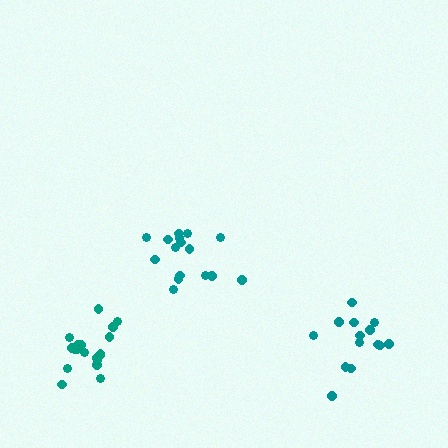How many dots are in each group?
Group 1: 16 dots, Group 2: 20 dots, Group 3: 14 dots (50 total).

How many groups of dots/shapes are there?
There are 3 groups.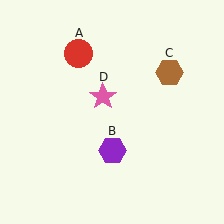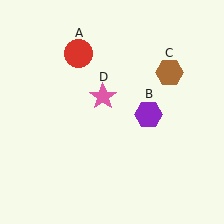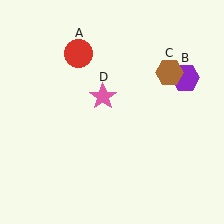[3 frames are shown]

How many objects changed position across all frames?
1 object changed position: purple hexagon (object B).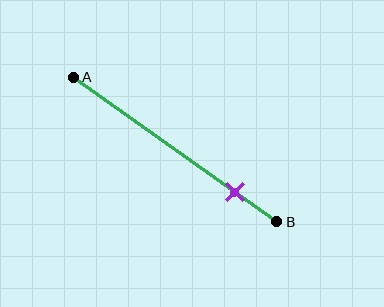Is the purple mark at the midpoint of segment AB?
No, the mark is at about 80% from A, not at the 50% midpoint.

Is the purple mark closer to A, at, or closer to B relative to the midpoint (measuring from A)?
The purple mark is closer to point B than the midpoint of segment AB.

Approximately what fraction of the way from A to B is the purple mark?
The purple mark is approximately 80% of the way from A to B.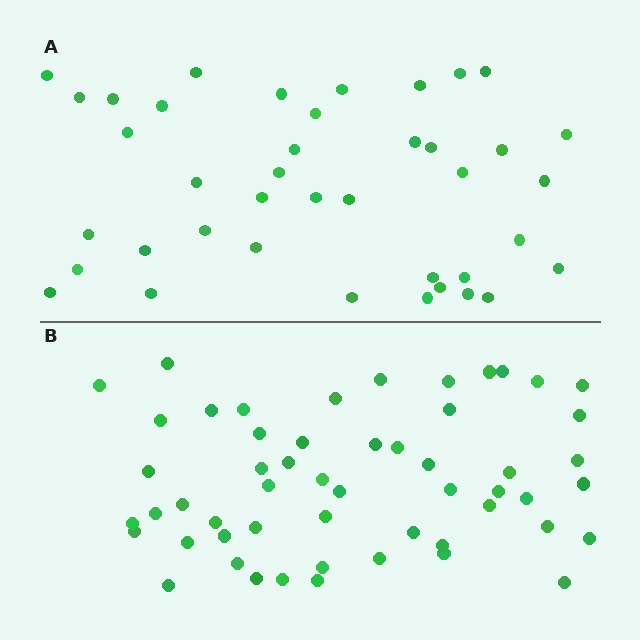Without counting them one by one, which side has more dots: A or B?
Region B (the bottom region) has more dots.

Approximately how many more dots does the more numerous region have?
Region B has approximately 15 more dots than region A.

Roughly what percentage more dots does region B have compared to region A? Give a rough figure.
About 35% more.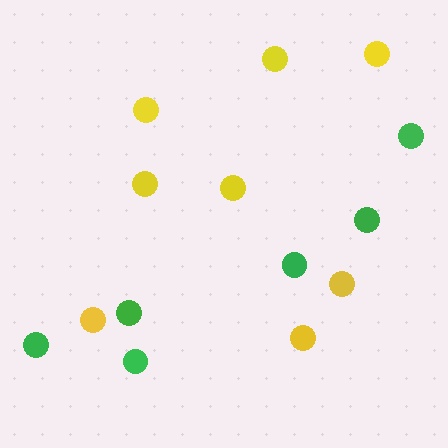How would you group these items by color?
There are 2 groups: one group of green circles (6) and one group of yellow circles (8).